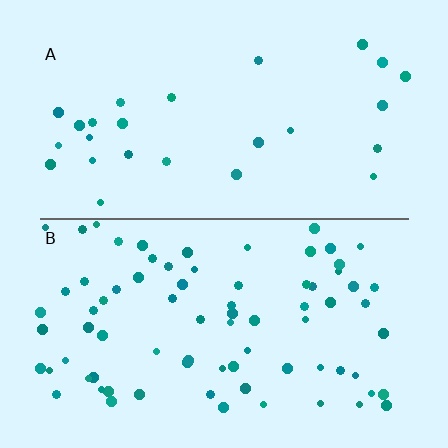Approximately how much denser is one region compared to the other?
Approximately 3.0× — region B over region A.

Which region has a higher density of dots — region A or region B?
B (the bottom).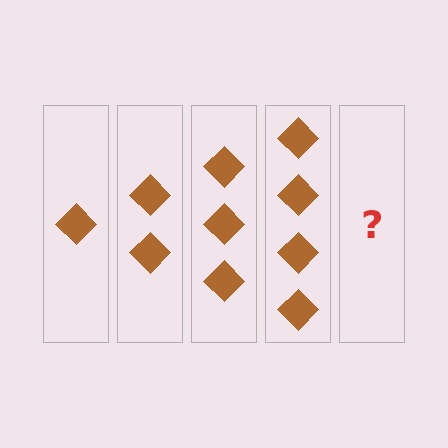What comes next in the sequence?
The next element should be 5 diamonds.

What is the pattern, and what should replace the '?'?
The pattern is that each step adds one more diamond. The '?' should be 5 diamonds.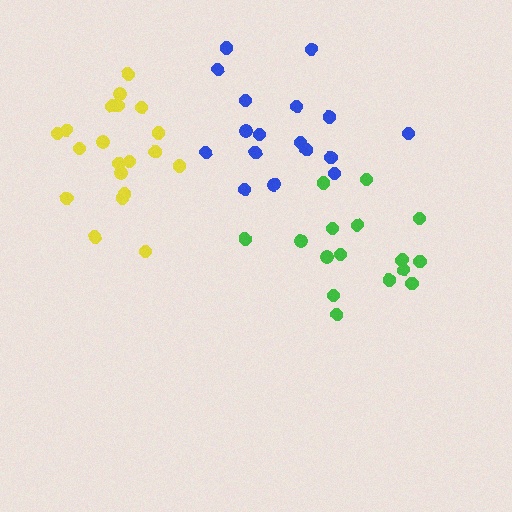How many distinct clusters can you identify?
There are 3 distinct clusters.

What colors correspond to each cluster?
The clusters are colored: green, yellow, blue.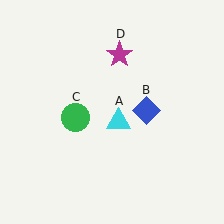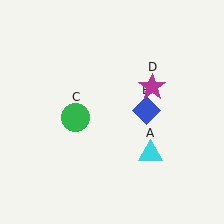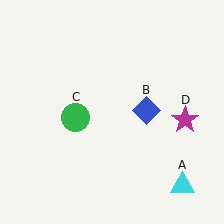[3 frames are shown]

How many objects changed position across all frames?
2 objects changed position: cyan triangle (object A), magenta star (object D).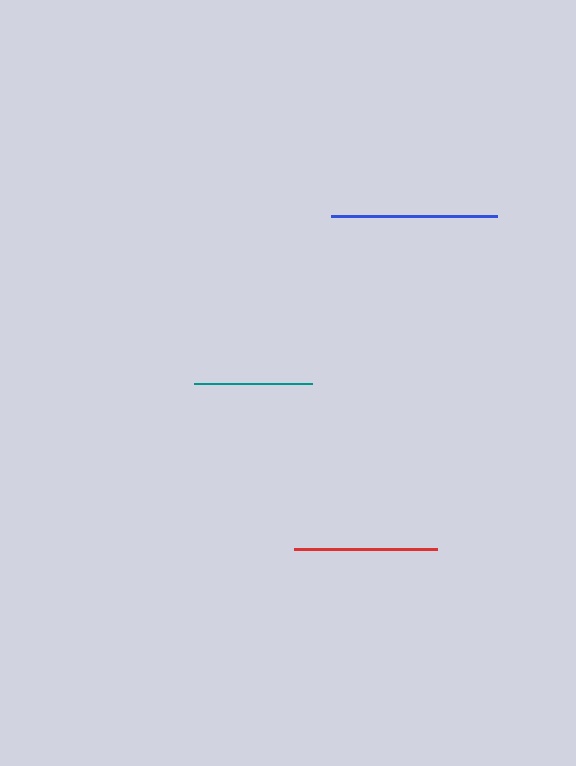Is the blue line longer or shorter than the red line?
The blue line is longer than the red line.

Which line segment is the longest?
The blue line is the longest at approximately 167 pixels.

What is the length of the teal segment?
The teal segment is approximately 118 pixels long.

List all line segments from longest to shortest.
From longest to shortest: blue, red, teal.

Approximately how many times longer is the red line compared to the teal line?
The red line is approximately 1.2 times the length of the teal line.